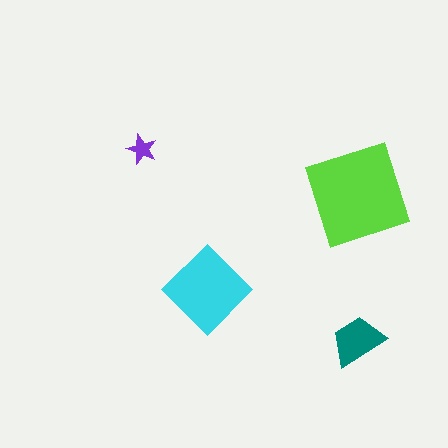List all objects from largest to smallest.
The lime square, the cyan diamond, the teal trapezoid, the purple star.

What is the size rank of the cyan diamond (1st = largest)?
2nd.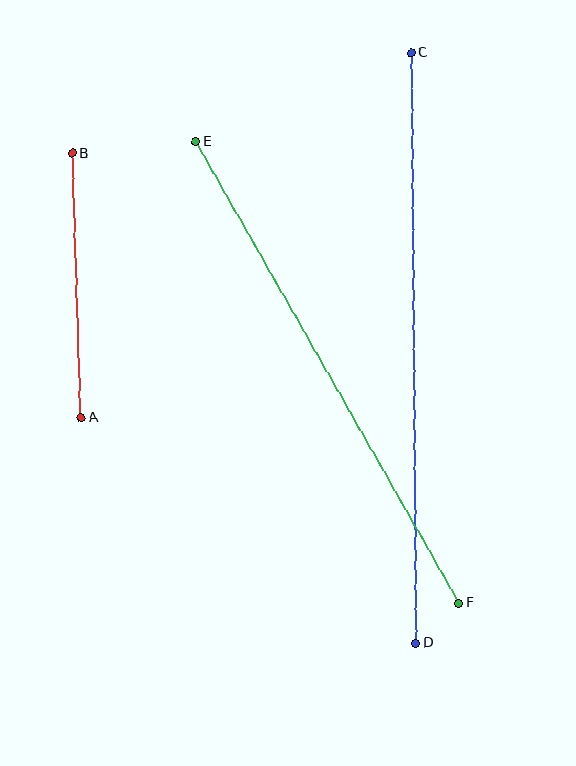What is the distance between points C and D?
The distance is approximately 590 pixels.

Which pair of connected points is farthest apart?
Points C and D are farthest apart.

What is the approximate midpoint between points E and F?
The midpoint is at approximately (327, 372) pixels.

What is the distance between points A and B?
The distance is approximately 265 pixels.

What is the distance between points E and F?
The distance is approximately 531 pixels.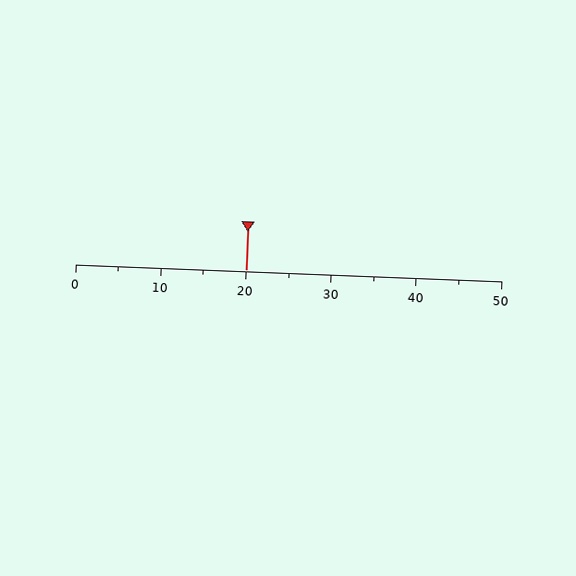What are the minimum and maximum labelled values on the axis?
The axis runs from 0 to 50.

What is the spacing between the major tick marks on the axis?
The major ticks are spaced 10 apart.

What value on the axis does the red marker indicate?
The marker indicates approximately 20.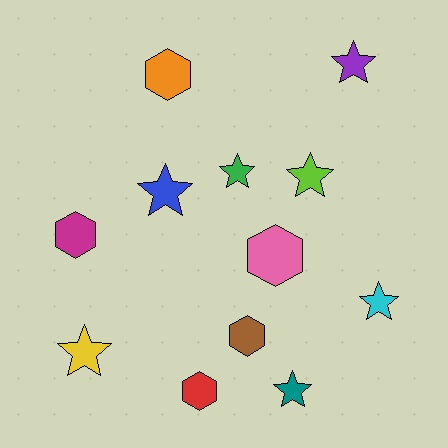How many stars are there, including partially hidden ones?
There are 7 stars.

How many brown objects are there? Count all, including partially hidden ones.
There is 1 brown object.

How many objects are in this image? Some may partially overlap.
There are 12 objects.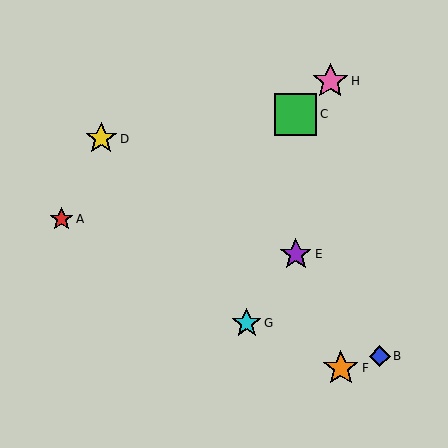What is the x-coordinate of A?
Object A is at x≈62.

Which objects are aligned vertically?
Objects C, E are aligned vertically.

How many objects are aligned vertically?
2 objects (C, E) are aligned vertically.